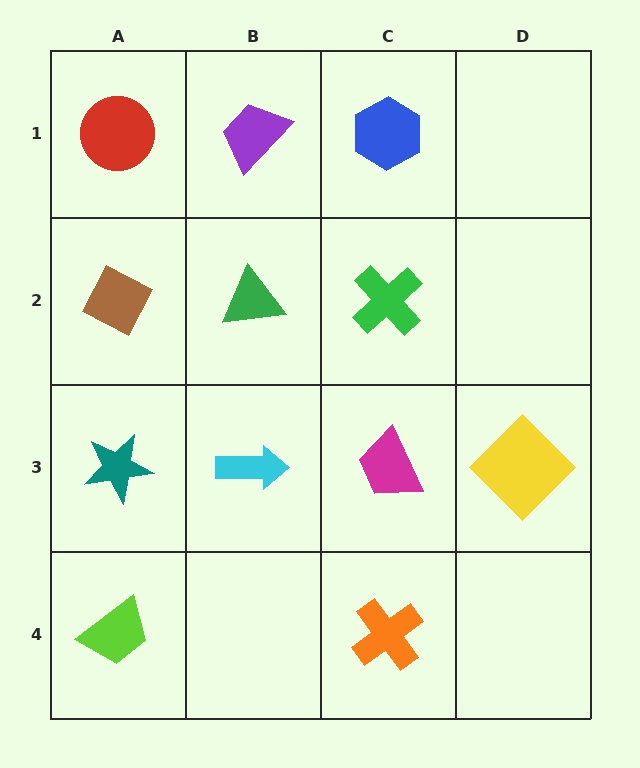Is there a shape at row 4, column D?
No, that cell is empty.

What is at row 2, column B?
A green triangle.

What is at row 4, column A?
A lime trapezoid.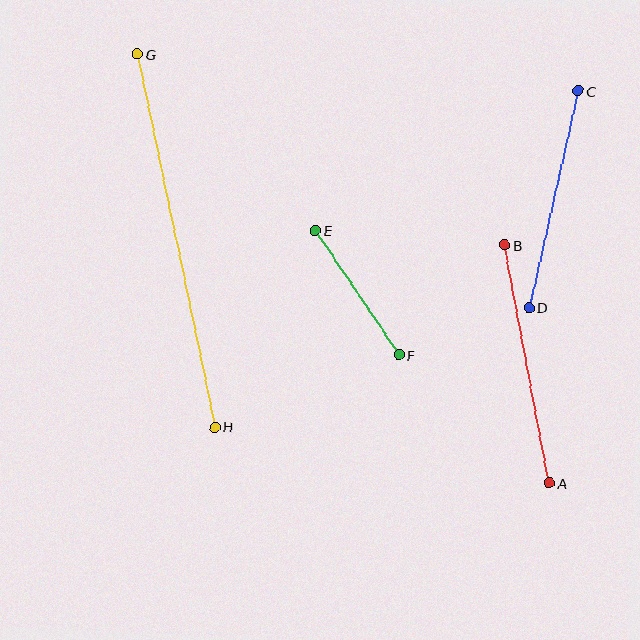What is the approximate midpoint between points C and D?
The midpoint is at approximately (554, 199) pixels.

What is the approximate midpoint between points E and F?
The midpoint is at approximately (357, 293) pixels.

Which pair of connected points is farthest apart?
Points G and H are farthest apart.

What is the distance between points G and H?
The distance is approximately 381 pixels.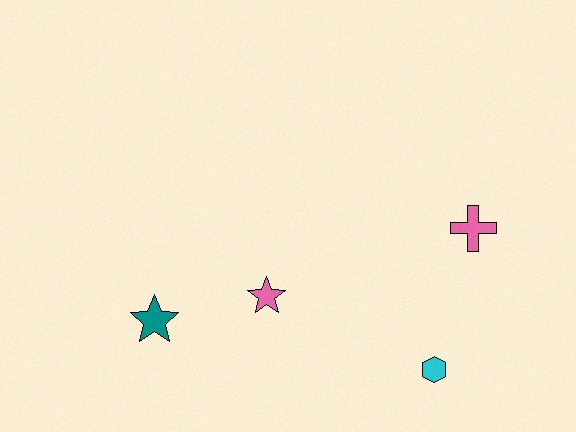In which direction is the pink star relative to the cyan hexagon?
The pink star is to the left of the cyan hexagon.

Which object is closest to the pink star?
The teal star is closest to the pink star.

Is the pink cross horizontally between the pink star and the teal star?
No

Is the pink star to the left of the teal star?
No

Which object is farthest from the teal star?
The pink cross is farthest from the teal star.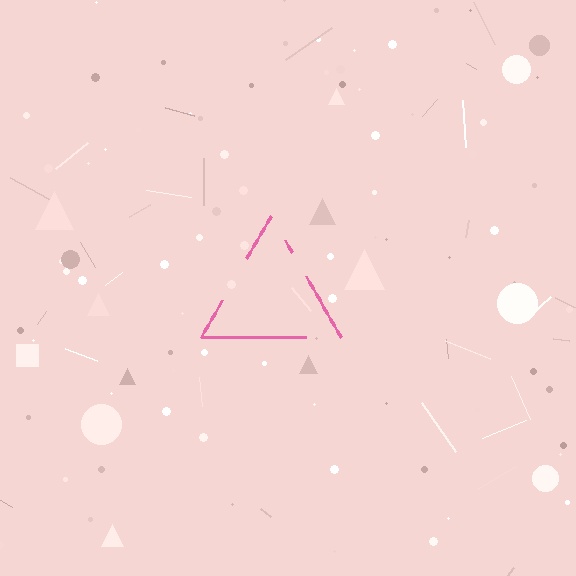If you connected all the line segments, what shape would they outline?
They would outline a triangle.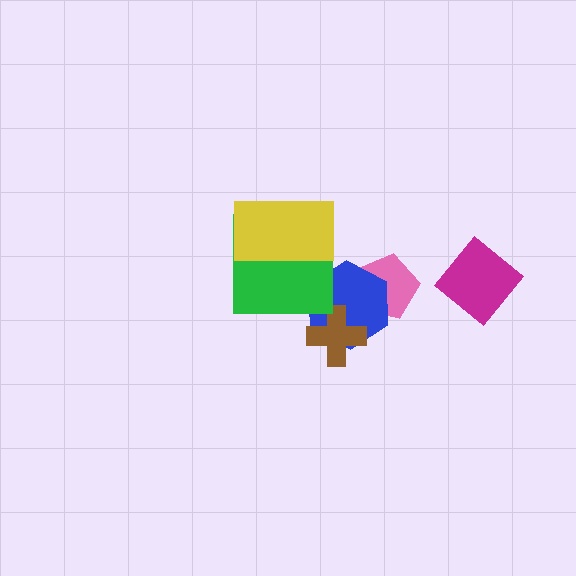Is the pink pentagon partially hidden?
Yes, it is partially covered by another shape.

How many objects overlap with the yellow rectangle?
1 object overlaps with the yellow rectangle.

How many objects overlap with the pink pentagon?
1 object overlaps with the pink pentagon.